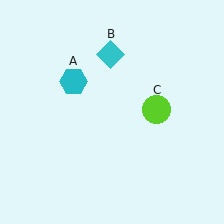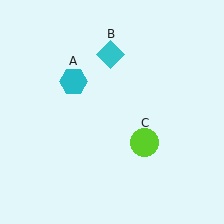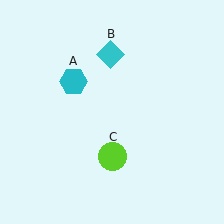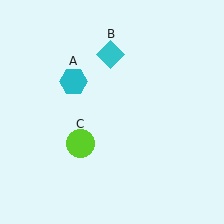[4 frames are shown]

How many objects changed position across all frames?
1 object changed position: lime circle (object C).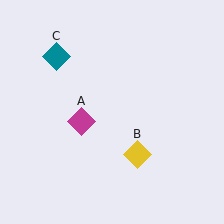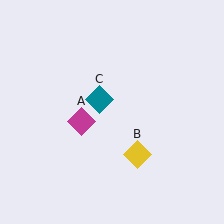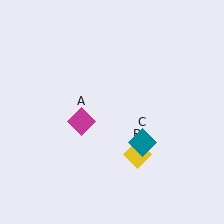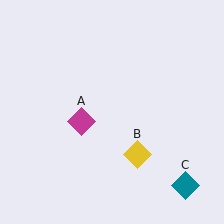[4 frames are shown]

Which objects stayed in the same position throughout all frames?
Magenta diamond (object A) and yellow diamond (object B) remained stationary.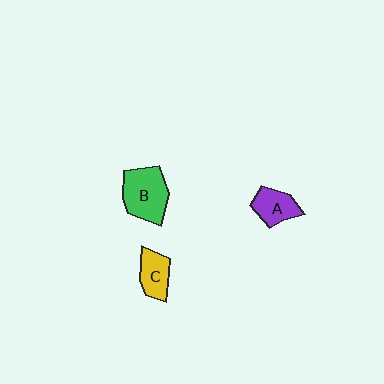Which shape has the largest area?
Shape B (green).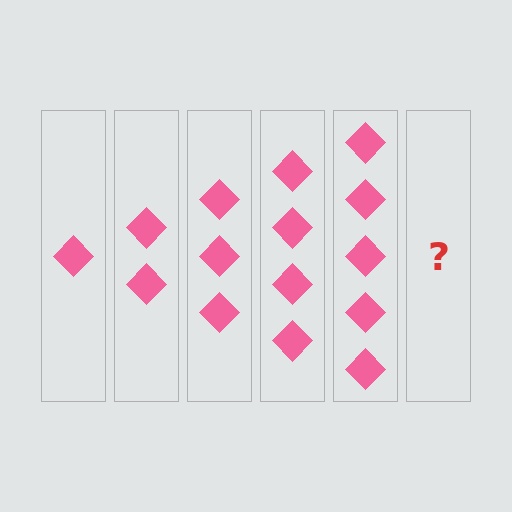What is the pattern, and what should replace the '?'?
The pattern is that each step adds one more diamond. The '?' should be 6 diamonds.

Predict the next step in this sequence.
The next step is 6 diamonds.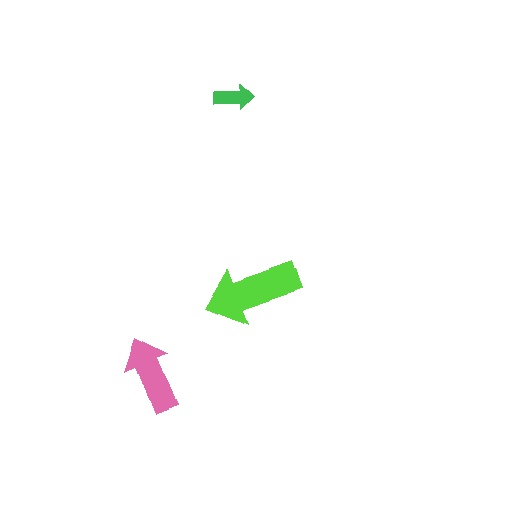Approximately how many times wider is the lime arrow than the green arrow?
About 2.5 times wider.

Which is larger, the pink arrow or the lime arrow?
The lime one.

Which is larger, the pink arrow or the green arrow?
The pink one.